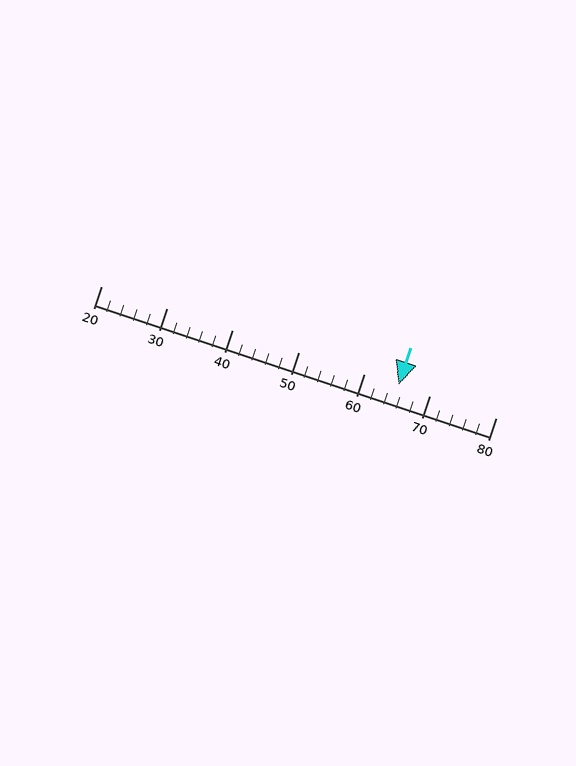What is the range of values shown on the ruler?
The ruler shows values from 20 to 80.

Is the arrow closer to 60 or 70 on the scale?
The arrow is closer to 70.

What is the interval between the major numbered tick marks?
The major tick marks are spaced 10 units apart.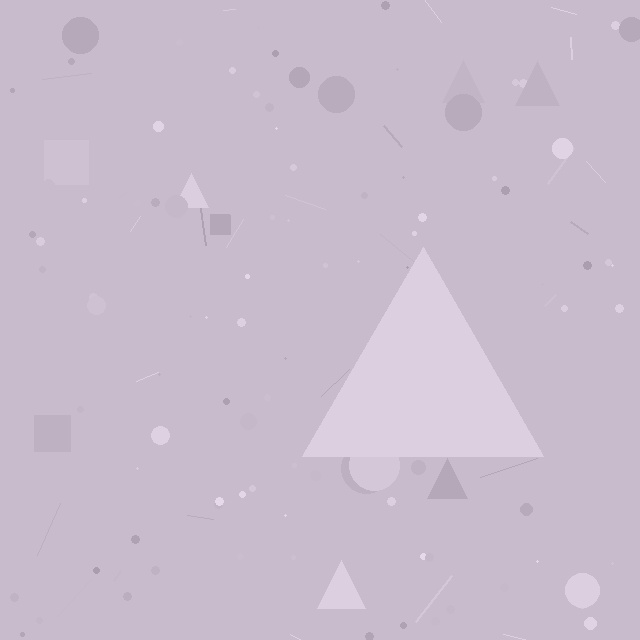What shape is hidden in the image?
A triangle is hidden in the image.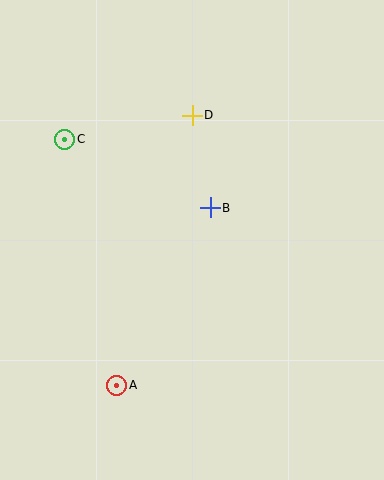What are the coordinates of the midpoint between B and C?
The midpoint between B and C is at (138, 173).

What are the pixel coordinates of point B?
Point B is at (210, 208).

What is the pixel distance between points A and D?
The distance between A and D is 280 pixels.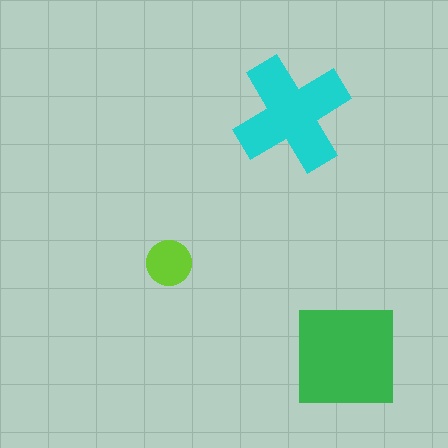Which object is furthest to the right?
The green square is rightmost.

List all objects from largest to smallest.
The green square, the cyan cross, the lime circle.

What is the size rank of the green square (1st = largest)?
1st.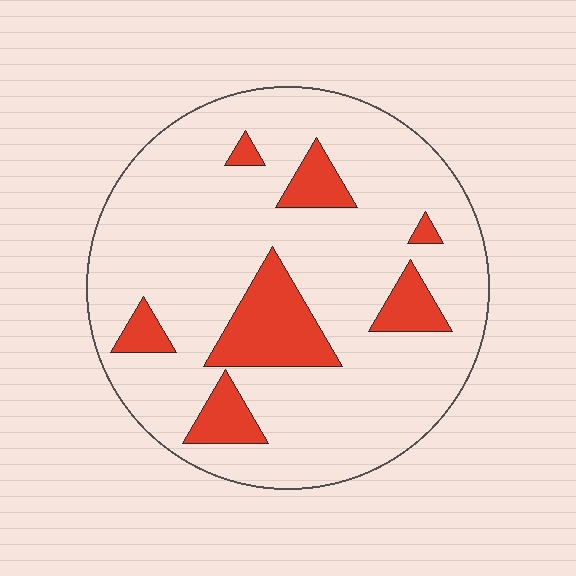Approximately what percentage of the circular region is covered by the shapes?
Approximately 15%.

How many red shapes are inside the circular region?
7.